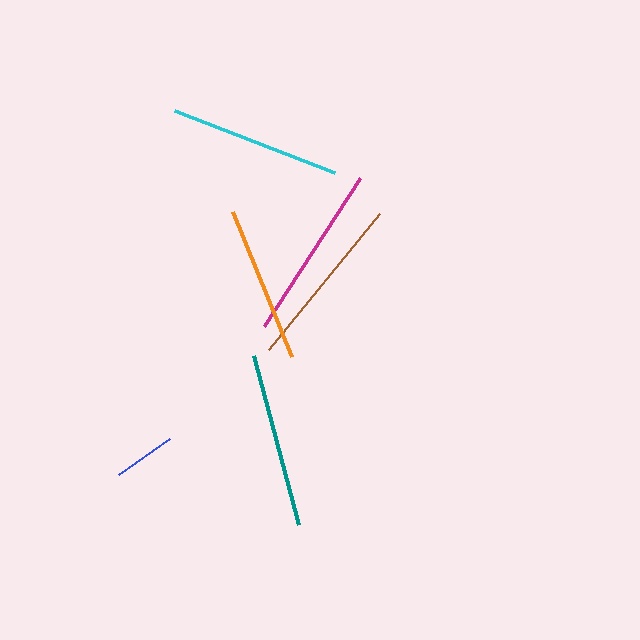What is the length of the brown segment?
The brown segment is approximately 176 pixels long.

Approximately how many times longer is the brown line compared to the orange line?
The brown line is approximately 1.1 times the length of the orange line.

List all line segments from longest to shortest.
From longest to shortest: magenta, brown, teal, cyan, orange, blue.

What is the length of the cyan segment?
The cyan segment is approximately 171 pixels long.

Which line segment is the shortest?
The blue line is the shortest at approximately 62 pixels.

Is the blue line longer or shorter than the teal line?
The teal line is longer than the blue line.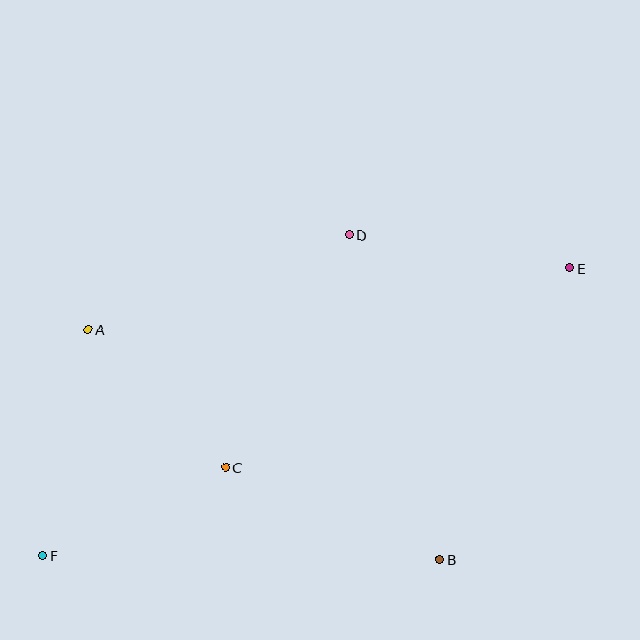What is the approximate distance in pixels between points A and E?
The distance between A and E is approximately 486 pixels.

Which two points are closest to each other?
Points A and C are closest to each other.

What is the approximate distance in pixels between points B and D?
The distance between B and D is approximately 337 pixels.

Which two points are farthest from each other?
Points E and F are farthest from each other.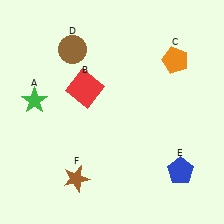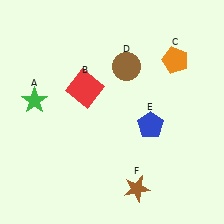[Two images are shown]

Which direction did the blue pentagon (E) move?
The blue pentagon (E) moved up.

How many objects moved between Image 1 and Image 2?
3 objects moved between the two images.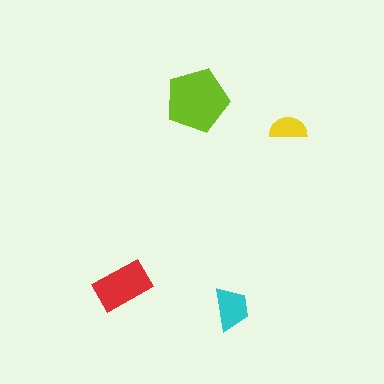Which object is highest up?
The lime pentagon is topmost.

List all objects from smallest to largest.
The yellow semicircle, the cyan trapezoid, the red rectangle, the lime pentagon.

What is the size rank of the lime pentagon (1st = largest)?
1st.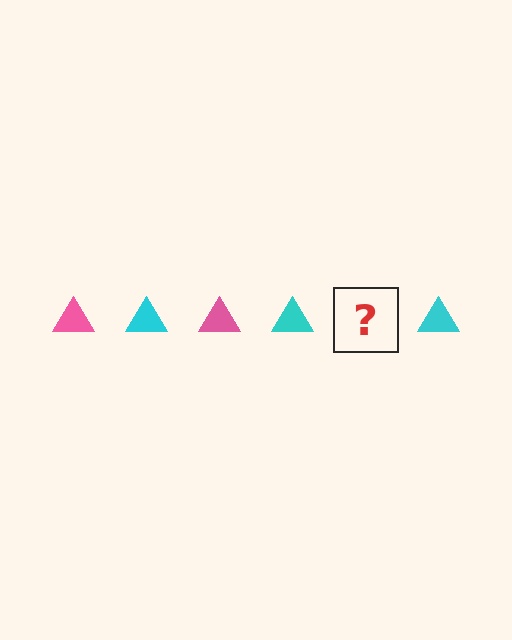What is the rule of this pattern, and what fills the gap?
The rule is that the pattern cycles through pink, cyan triangles. The gap should be filled with a pink triangle.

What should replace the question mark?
The question mark should be replaced with a pink triangle.